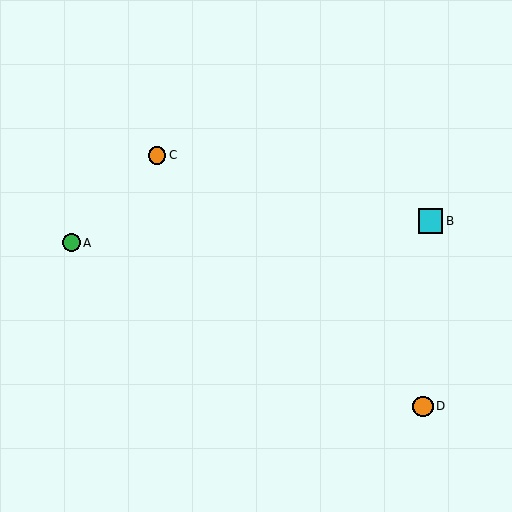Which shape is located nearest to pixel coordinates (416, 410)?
The orange circle (labeled D) at (423, 406) is nearest to that location.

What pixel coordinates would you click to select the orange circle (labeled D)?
Click at (423, 406) to select the orange circle D.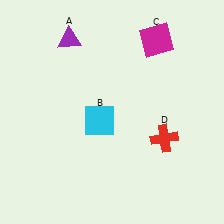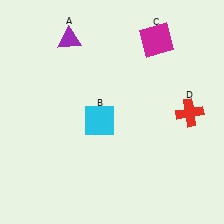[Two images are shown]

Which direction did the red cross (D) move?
The red cross (D) moved up.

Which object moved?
The red cross (D) moved up.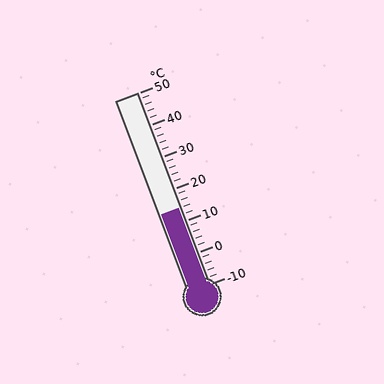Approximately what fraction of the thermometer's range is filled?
The thermometer is filled to approximately 40% of its range.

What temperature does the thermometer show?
The thermometer shows approximately 14°C.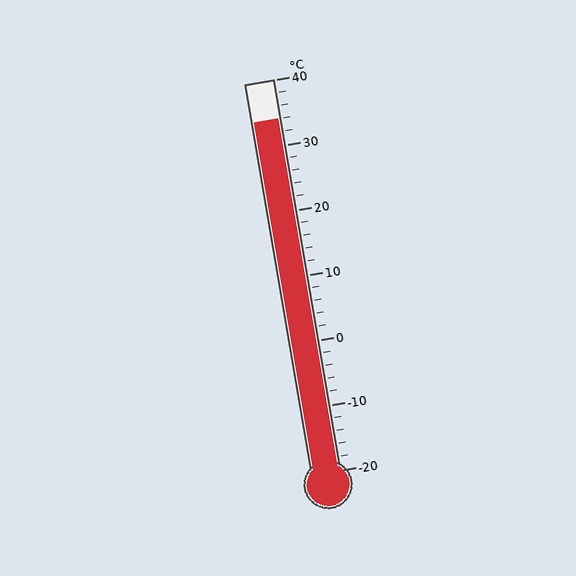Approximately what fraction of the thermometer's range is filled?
The thermometer is filled to approximately 90% of its range.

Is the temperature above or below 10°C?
The temperature is above 10°C.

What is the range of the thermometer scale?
The thermometer scale ranges from -20°C to 40°C.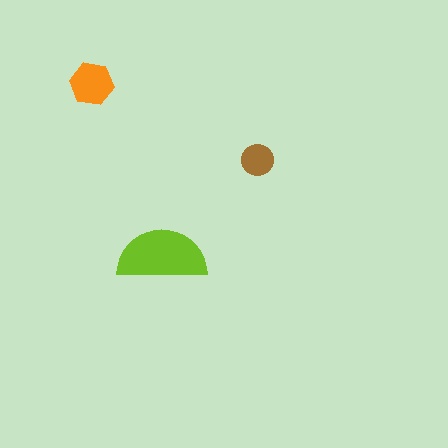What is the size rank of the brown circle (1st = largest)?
3rd.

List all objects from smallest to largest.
The brown circle, the orange hexagon, the lime semicircle.